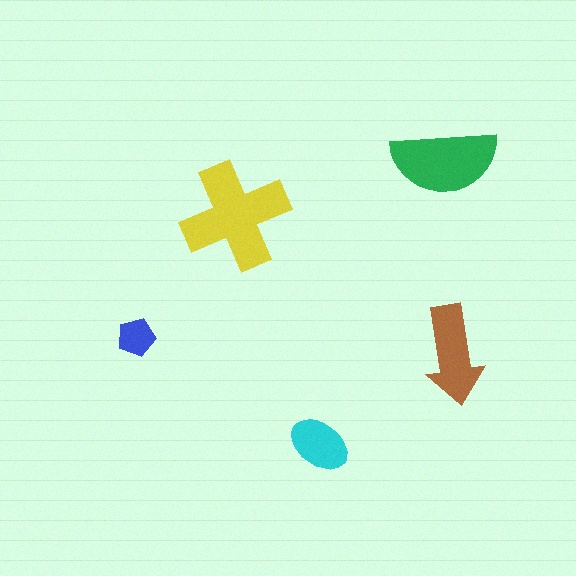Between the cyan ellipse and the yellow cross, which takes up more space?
The yellow cross.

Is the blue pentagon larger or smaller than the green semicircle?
Smaller.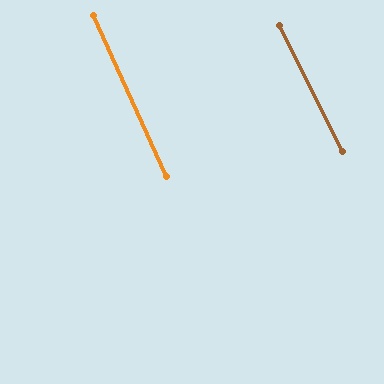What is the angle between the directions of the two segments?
Approximately 2 degrees.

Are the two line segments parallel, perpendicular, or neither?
Parallel — their directions differ by only 2.0°.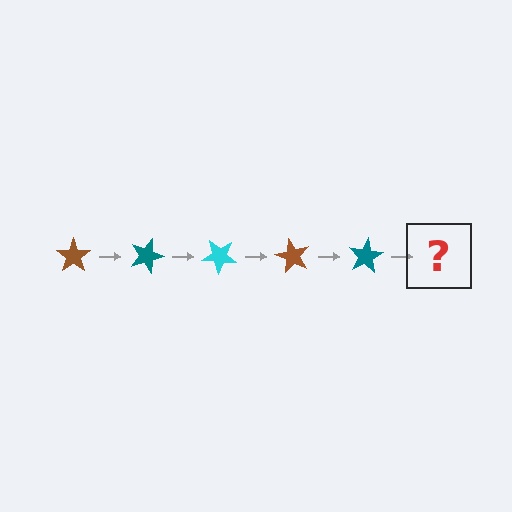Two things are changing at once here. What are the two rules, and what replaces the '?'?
The two rules are that it rotates 20 degrees each step and the color cycles through brown, teal, and cyan. The '?' should be a cyan star, rotated 100 degrees from the start.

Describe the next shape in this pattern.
It should be a cyan star, rotated 100 degrees from the start.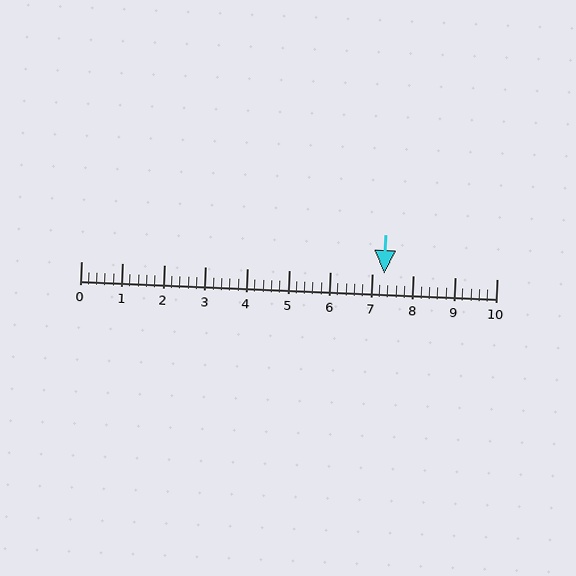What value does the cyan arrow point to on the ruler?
The cyan arrow points to approximately 7.3.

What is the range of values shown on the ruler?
The ruler shows values from 0 to 10.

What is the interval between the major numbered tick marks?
The major tick marks are spaced 1 units apart.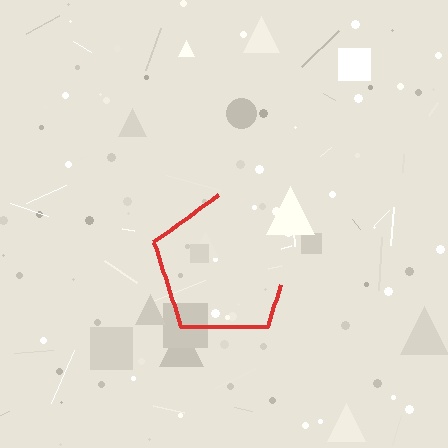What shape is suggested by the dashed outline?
The dashed outline suggests a pentagon.